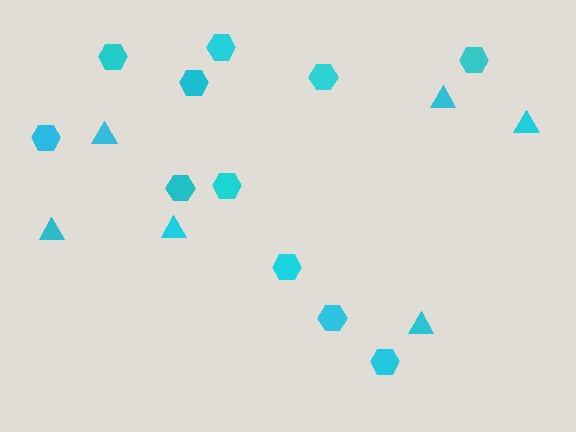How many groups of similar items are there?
There are 2 groups: one group of hexagons (11) and one group of triangles (6).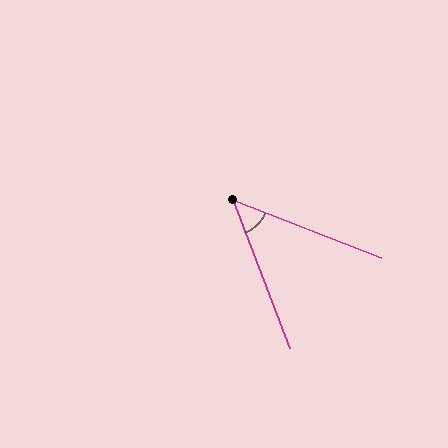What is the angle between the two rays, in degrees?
Approximately 48 degrees.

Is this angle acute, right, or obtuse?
It is acute.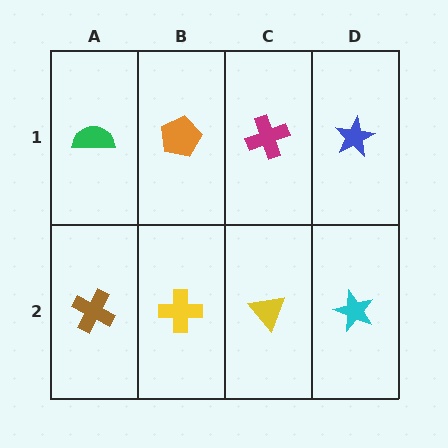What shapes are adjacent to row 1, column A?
A brown cross (row 2, column A), an orange pentagon (row 1, column B).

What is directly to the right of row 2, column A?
A yellow cross.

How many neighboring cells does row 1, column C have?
3.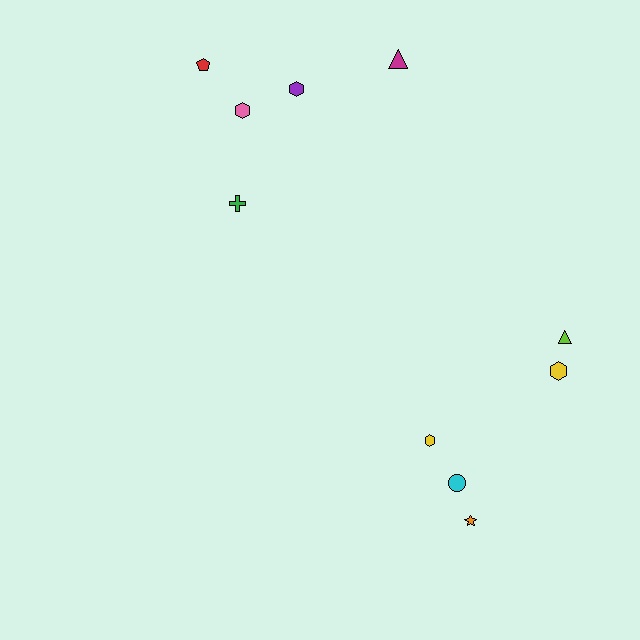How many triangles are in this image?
There are 2 triangles.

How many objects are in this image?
There are 10 objects.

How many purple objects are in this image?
There is 1 purple object.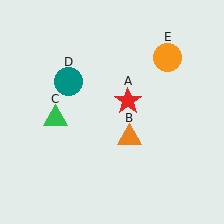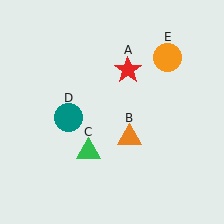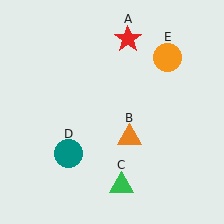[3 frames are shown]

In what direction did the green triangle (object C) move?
The green triangle (object C) moved down and to the right.